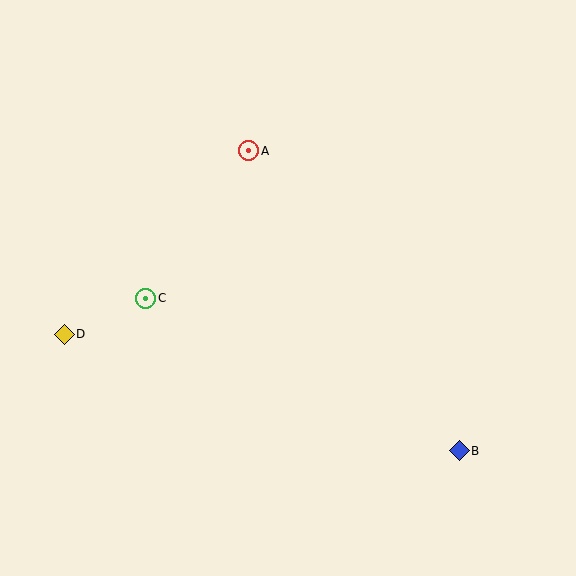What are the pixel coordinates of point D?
Point D is at (64, 334).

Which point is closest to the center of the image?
Point A at (249, 151) is closest to the center.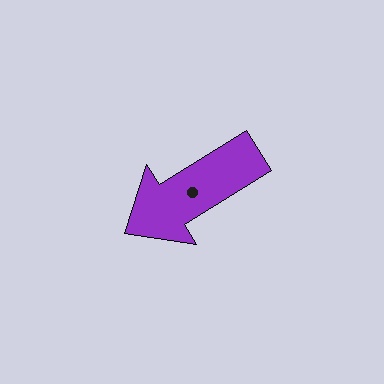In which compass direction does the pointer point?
Southwest.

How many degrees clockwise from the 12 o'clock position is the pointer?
Approximately 238 degrees.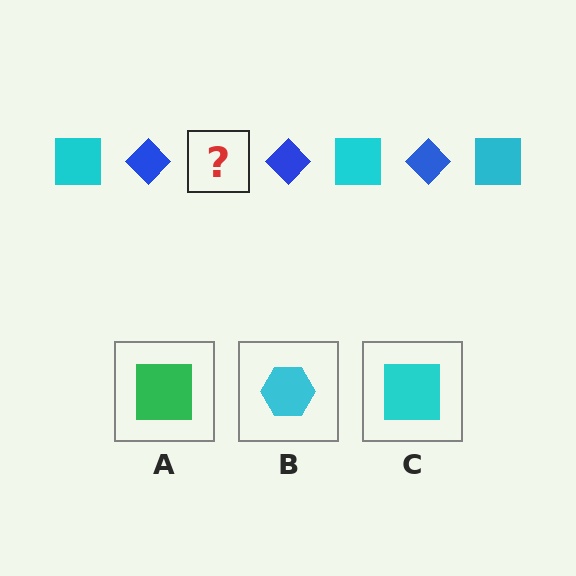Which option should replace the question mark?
Option C.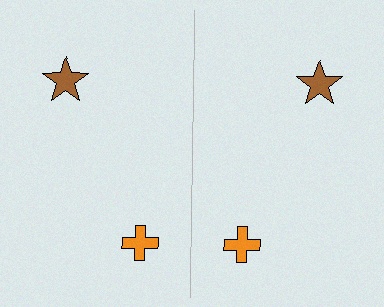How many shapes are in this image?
There are 4 shapes in this image.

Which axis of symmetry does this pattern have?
The pattern has a vertical axis of symmetry running through the center of the image.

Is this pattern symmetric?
Yes, this pattern has bilateral (reflection) symmetry.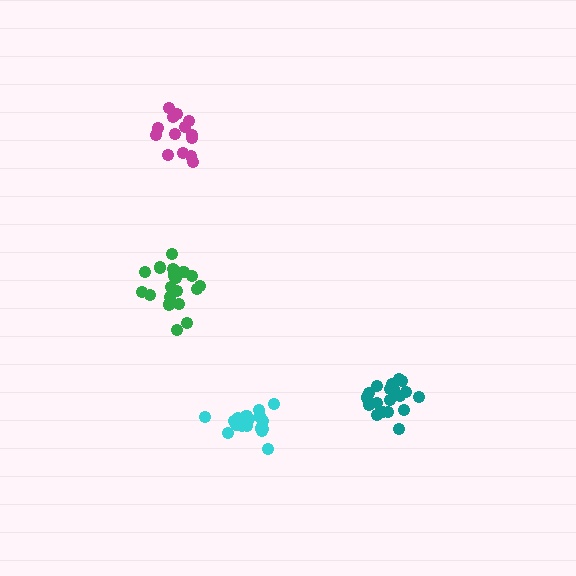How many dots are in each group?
Group 1: 20 dots, Group 2: 20 dots, Group 3: 18 dots, Group 4: 15 dots (73 total).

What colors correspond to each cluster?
The clusters are colored: teal, green, cyan, magenta.